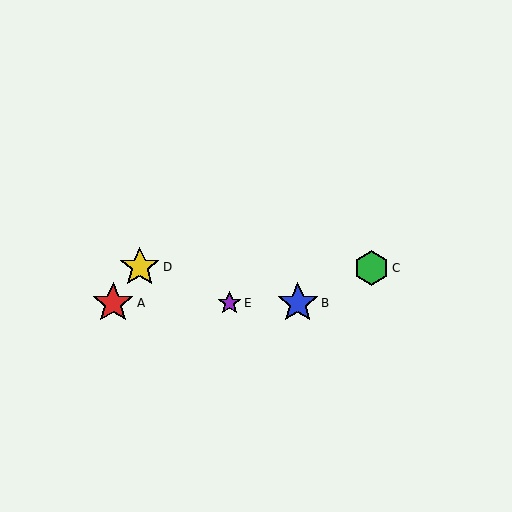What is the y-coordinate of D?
Object D is at y≈267.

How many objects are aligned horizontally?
3 objects (A, B, E) are aligned horizontally.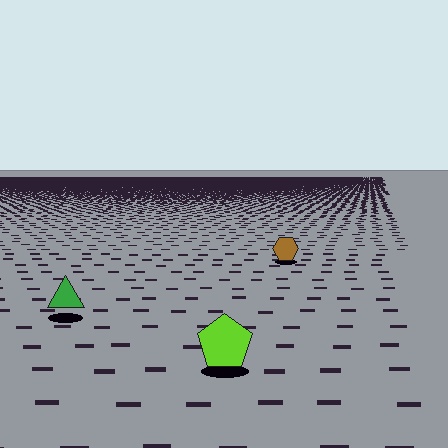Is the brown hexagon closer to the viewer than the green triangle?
No. The green triangle is closer — you can tell from the texture gradient: the ground texture is coarser near it.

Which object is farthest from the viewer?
The brown hexagon is farthest from the viewer. It appears smaller and the ground texture around it is denser.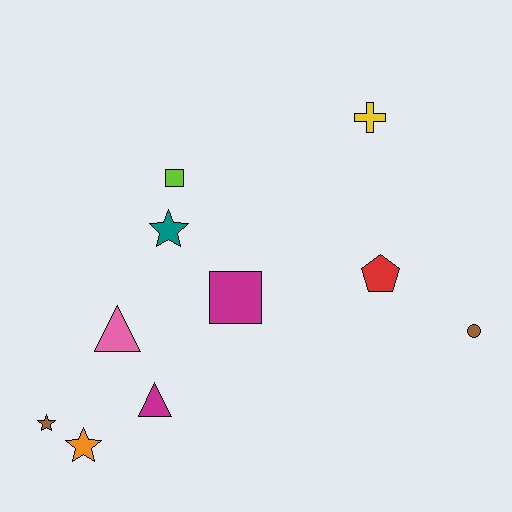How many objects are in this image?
There are 10 objects.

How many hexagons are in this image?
There are no hexagons.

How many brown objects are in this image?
There are 2 brown objects.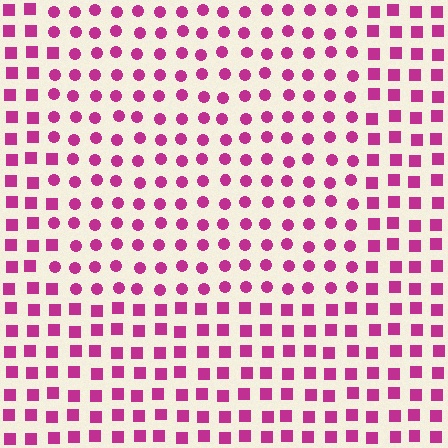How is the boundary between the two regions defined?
The boundary is defined by a change in element shape: circles inside vs. squares outside. All elements share the same color and spacing.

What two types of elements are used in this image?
The image uses circles inside the rectangle region and squares outside it.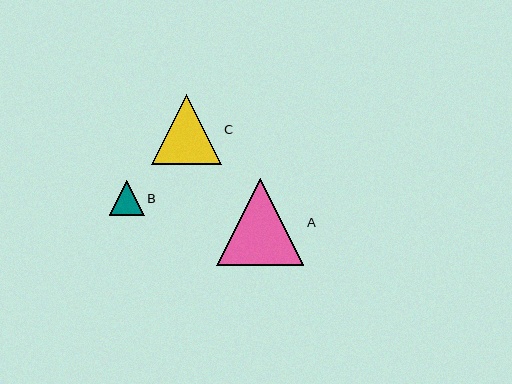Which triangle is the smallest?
Triangle B is the smallest with a size of approximately 35 pixels.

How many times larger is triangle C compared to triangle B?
Triangle C is approximately 2.0 times the size of triangle B.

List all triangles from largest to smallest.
From largest to smallest: A, C, B.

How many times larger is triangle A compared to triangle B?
Triangle A is approximately 2.5 times the size of triangle B.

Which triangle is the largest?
Triangle A is the largest with a size of approximately 87 pixels.